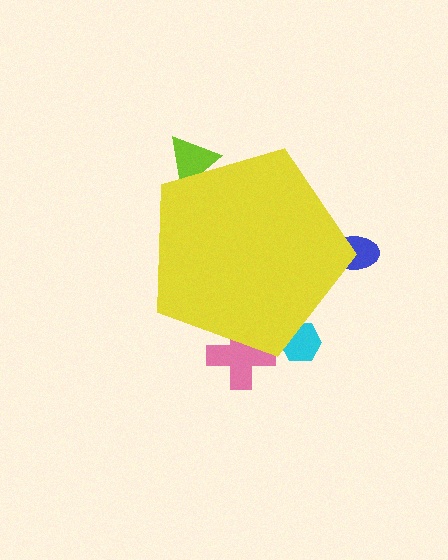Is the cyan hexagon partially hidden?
Yes, the cyan hexagon is partially hidden behind the yellow pentagon.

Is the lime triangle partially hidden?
Yes, the lime triangle is partially hidden behind the yellow pentagon.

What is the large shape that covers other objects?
A yellow pentagon.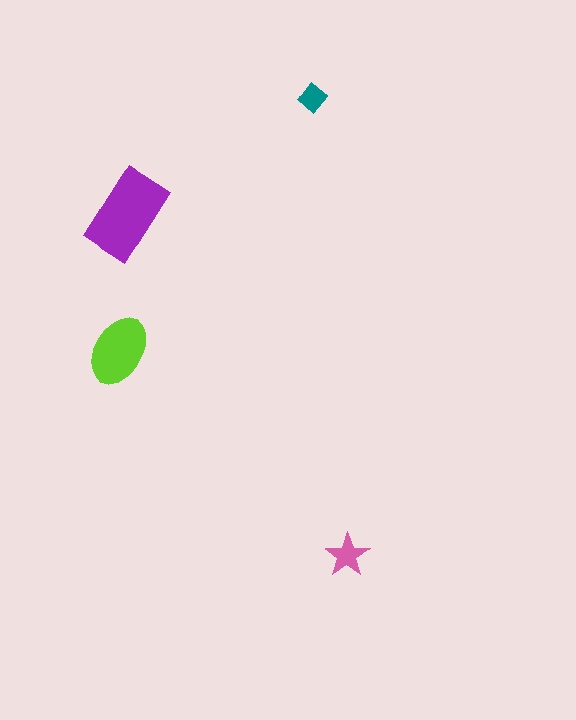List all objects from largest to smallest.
The purple rectangle, the lime ellipse, the pink star, the teal diamond.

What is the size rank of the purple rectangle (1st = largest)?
1st.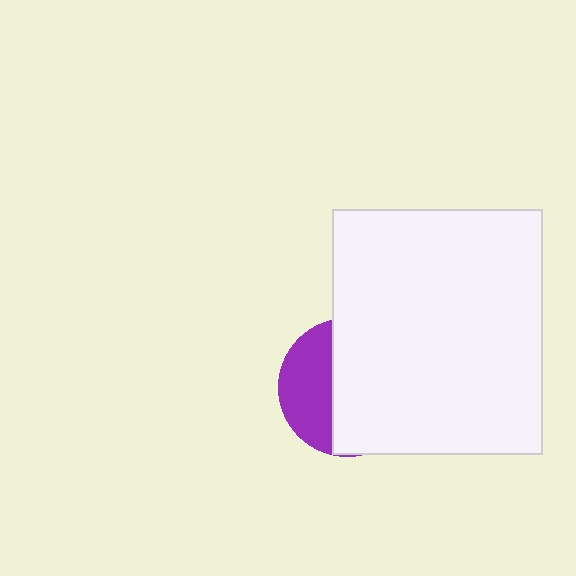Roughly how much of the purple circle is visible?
A small part of it is visible (roughly 36%).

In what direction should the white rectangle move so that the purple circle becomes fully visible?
The white rectangle should move right. That is the shortest direction to clear the overlap and leave the purple circle fully visible.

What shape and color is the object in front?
The object in front is a white rectangle.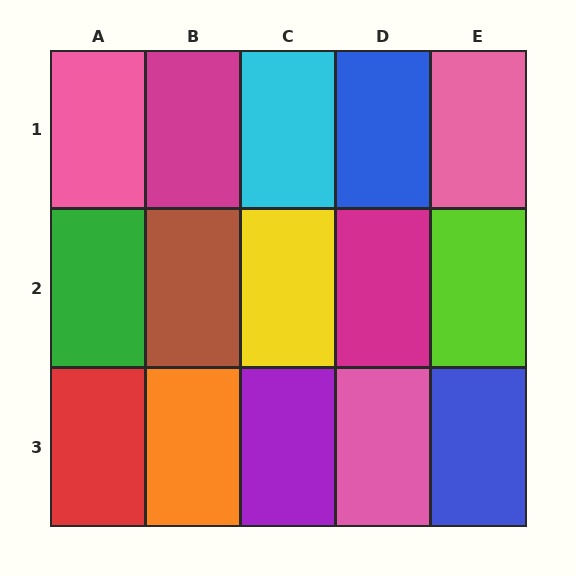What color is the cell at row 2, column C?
Yellow.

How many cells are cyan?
1 cell is cyan.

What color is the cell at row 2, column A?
Green.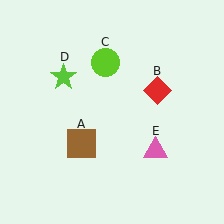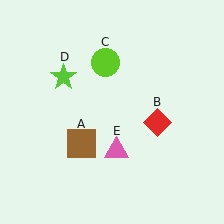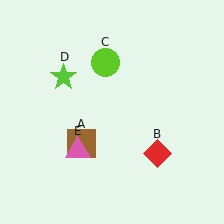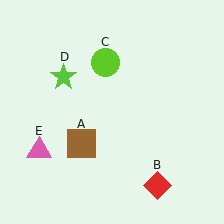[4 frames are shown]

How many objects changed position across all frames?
2 objects changed position: red diamond (object B), pink triangle (object E).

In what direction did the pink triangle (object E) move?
The pink triangle (object E) moved left.